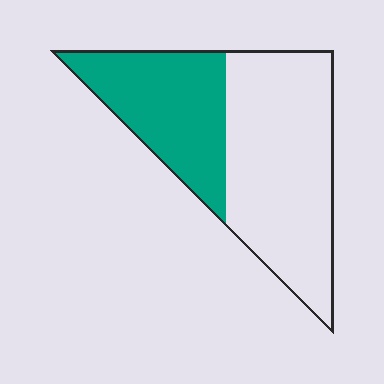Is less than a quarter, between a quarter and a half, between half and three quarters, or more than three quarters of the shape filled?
Between a quarter and a half.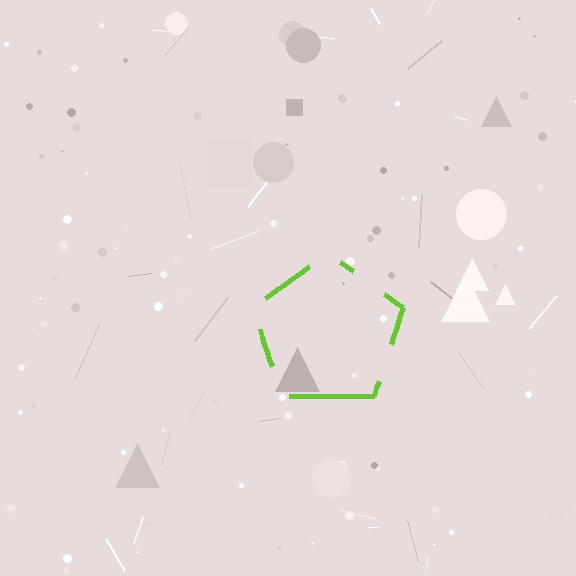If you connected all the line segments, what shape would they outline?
They would outline a pentagon.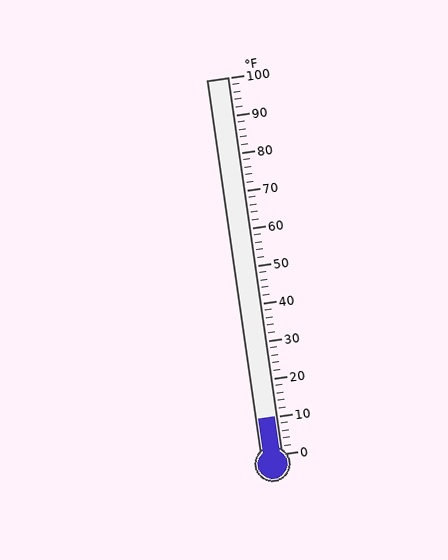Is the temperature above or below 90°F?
The temperature is below 90°F.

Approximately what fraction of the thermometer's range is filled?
The thermometer is filled to approximately 10% of its range.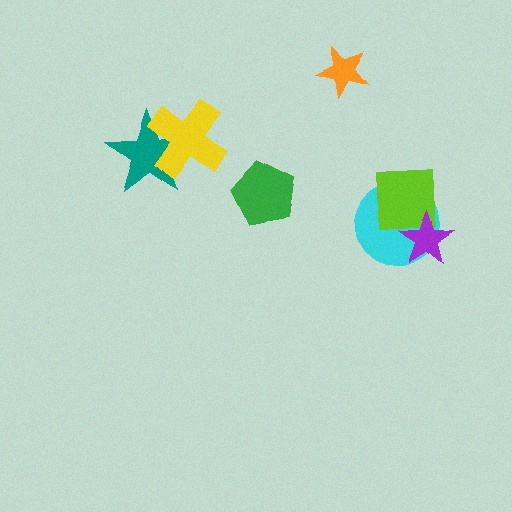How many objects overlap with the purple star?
2 objects overlap with the purple star.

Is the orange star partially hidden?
No, no other shape covers it.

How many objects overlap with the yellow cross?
1 object overlaps with the yellow cross.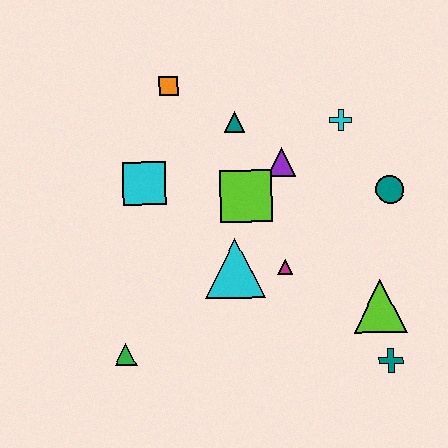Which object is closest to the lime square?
The purple triangle is closest to the lime square.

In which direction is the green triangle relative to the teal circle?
The green triangle is to the left of the teal circle.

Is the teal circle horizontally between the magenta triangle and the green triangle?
No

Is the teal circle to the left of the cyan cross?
No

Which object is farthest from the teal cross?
The orange square is farthest from the teal cross.